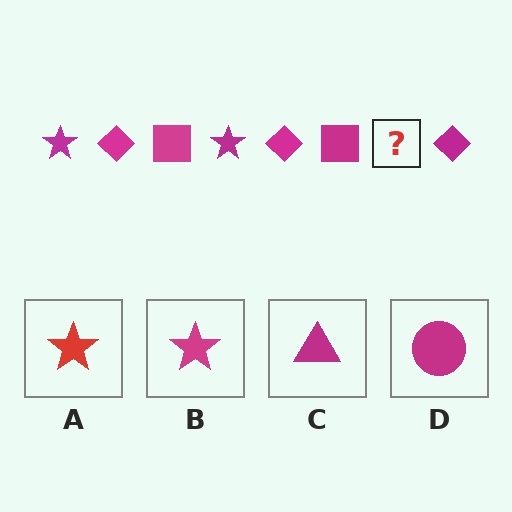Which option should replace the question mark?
Option B.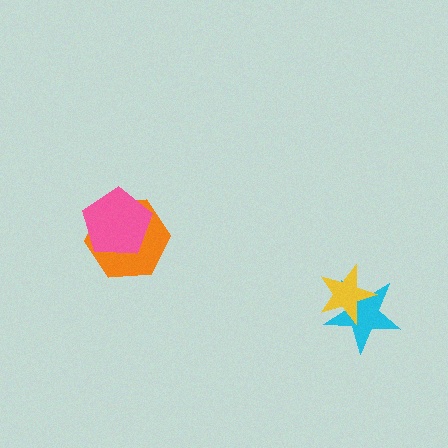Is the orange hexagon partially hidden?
Yes, it is partially covered by another shape.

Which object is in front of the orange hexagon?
The pink pentagon is in front of the orange hexagon.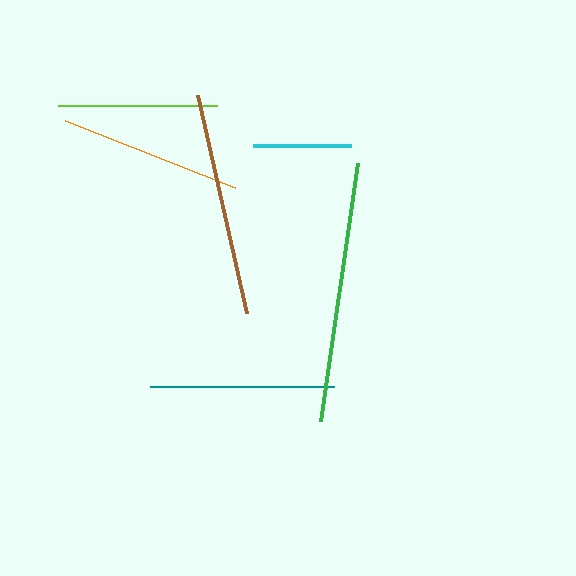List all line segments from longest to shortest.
From longest to shortest: green, brown, teal, orange, lime, cyan.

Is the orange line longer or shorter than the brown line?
The brown line is longer than the orange line.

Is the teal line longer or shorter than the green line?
The green line is longer than the teal line.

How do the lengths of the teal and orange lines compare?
The teal and orange lines are approximately the same length.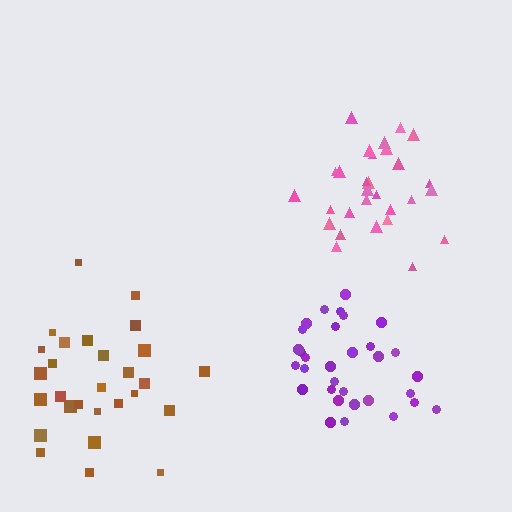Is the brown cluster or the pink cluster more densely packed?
Pink.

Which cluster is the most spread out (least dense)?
Brown.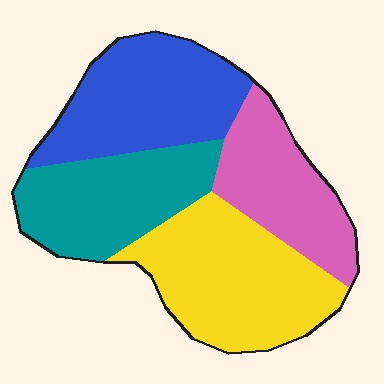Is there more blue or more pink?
Blue.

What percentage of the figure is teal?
Teal takes up about one quarter (1/4) of the figure.